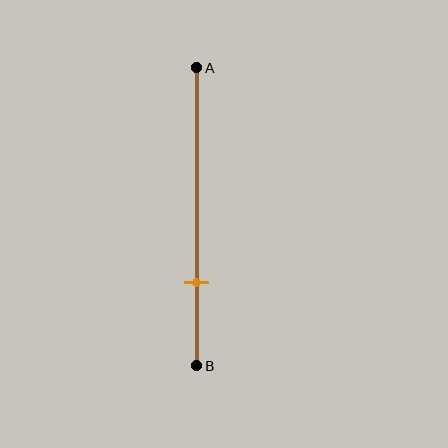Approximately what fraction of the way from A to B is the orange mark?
The orange mark is approximately 70% of the way from A to B.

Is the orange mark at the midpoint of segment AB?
No, the mark is at about 70% from A, not at the 50% midpoint.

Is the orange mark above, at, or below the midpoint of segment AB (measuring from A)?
The orange mark is below the midpoint of segment AB.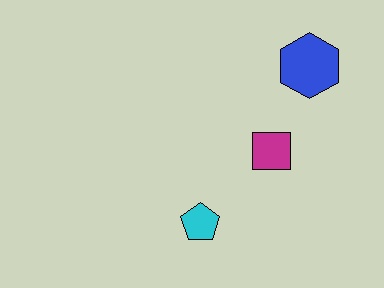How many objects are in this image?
There are 3 objects.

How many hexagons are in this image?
There is 1 hexagon.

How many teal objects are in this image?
There are no teal objects.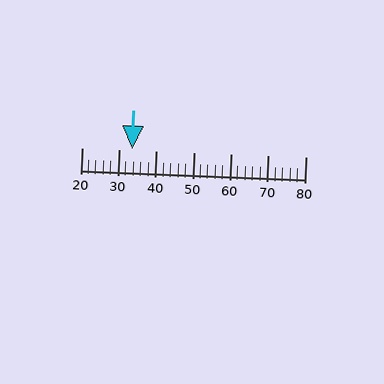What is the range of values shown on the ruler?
The ruler shows values from 20 to 80.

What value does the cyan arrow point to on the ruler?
The cyan arrow points to approximately 34.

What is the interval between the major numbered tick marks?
The major tick marks are spaced 10 units apart.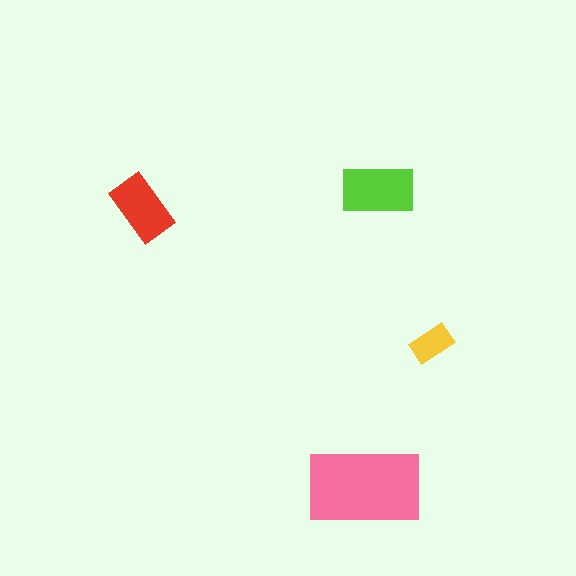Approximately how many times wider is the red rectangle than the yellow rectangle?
About 1.5 times wider.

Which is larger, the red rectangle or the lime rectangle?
The lime one.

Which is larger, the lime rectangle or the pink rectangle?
The pink one.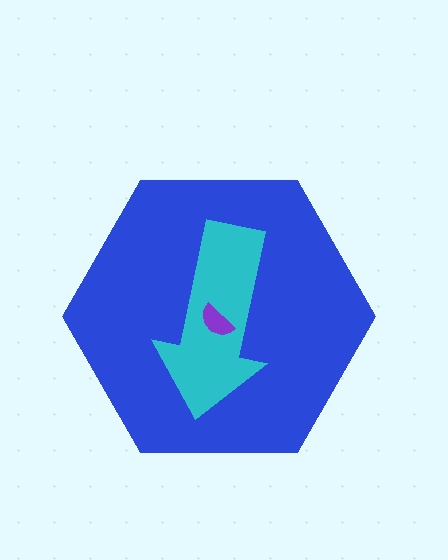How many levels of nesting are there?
3.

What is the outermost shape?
The blue hexagon.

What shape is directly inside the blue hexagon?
The cyan arrow.